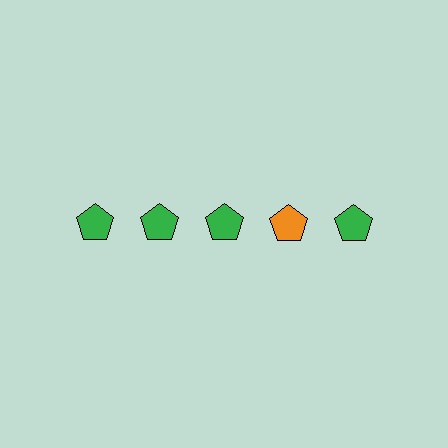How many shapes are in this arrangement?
There are 5 shapes arranged in a grid pattern.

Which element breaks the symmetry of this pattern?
The orange pentagon in the top row, second from right column breaks the symmetry. All other shapes are green pentagons.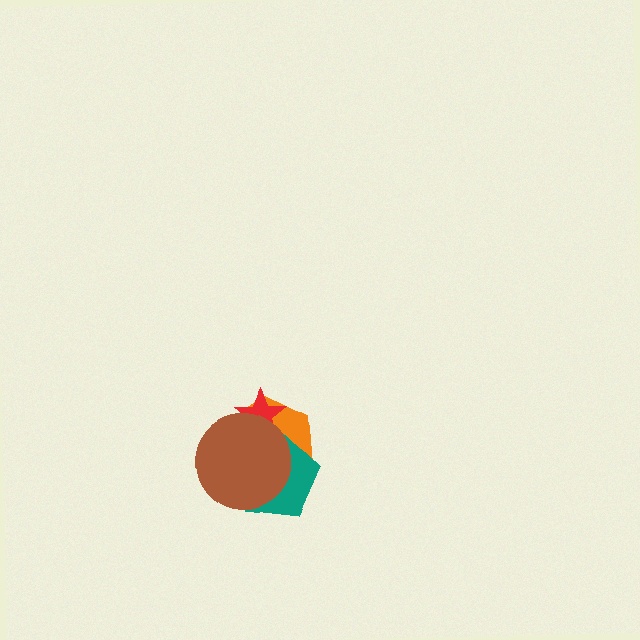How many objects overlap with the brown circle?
3 objects overlap with the brown circle.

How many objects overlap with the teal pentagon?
3 objects overlap with the teal pentagon.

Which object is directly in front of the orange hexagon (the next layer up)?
The red star is directly in front of the orange hexagon.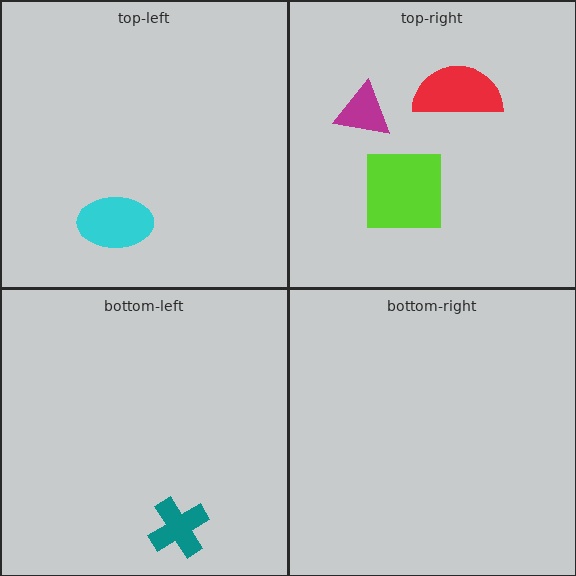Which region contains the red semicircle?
The top-right region.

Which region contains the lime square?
The top-right region.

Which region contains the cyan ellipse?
The top-left region.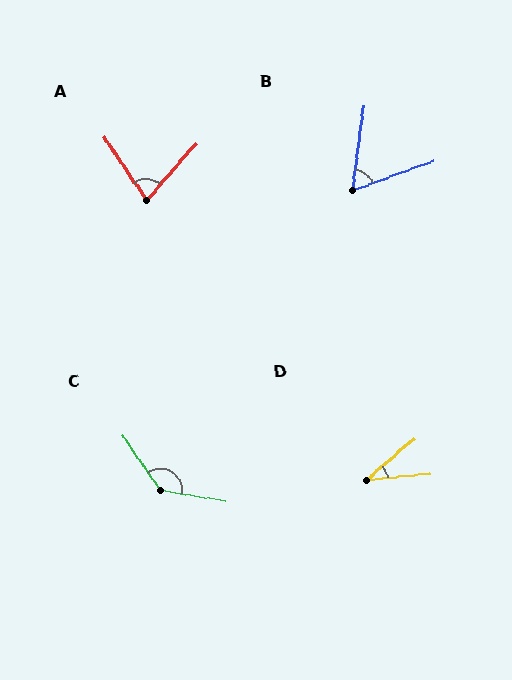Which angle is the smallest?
D, at approximately 35 degrees.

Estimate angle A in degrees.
Approximately 75 degrees.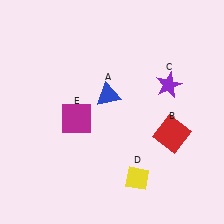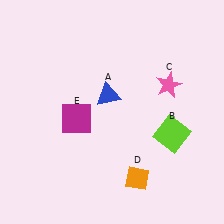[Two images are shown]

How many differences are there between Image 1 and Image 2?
There are 3 differences between the two images.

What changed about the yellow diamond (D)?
In Image 1, D is yellow. In Image 2, it changed to orange.